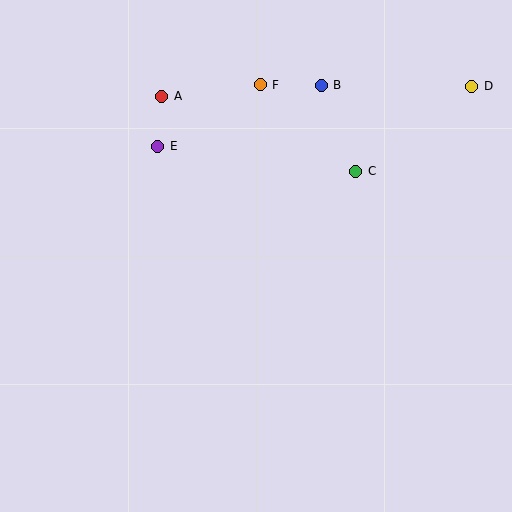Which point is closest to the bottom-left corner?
Point E is closest to the bottom-left corner.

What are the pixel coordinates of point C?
Point C is at (356, 171).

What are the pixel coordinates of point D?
Point D is at (472, 86).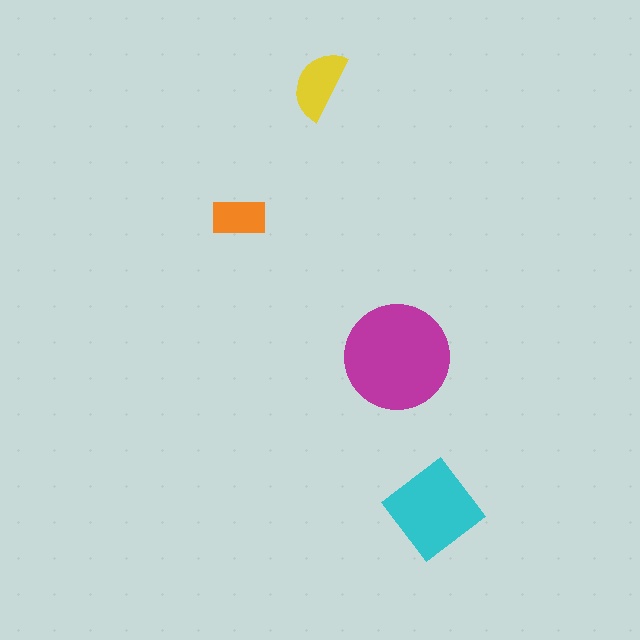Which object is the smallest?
The orange rectangle.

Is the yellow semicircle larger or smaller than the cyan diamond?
Smaller.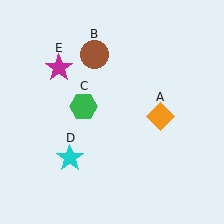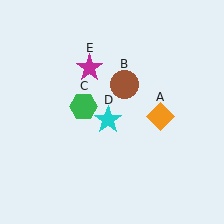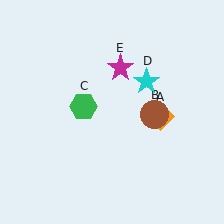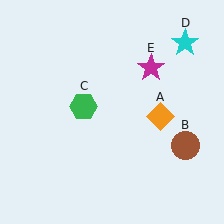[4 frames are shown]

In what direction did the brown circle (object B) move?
The brown circle (object B) moved down and to the right.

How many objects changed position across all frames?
3 objects changed position: brown circle (object B), cyan star (object D), magenta star (object E).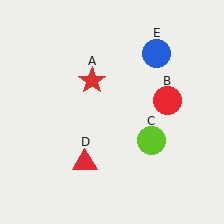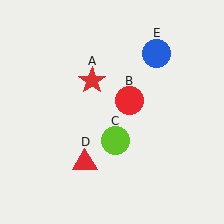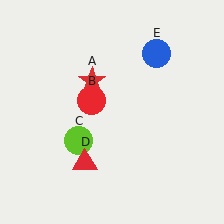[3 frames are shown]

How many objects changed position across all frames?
2 objects changed position: red circle (object B), lime circle (object C).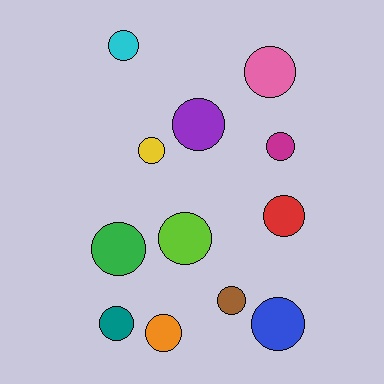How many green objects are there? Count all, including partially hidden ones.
There is 1 green object.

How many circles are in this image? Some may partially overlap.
There are 12 circles.